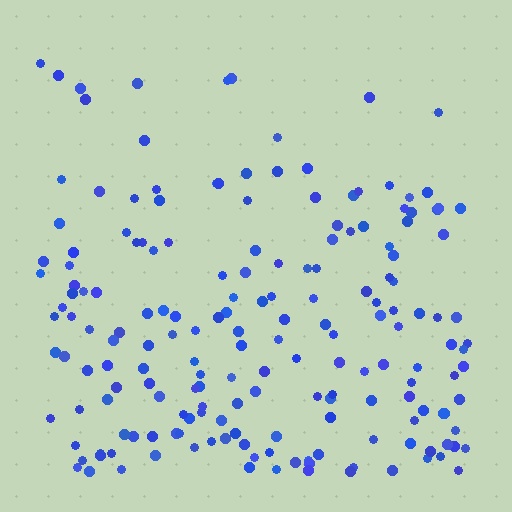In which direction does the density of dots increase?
From top to bottom, with the bottom side densest.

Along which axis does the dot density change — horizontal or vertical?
Vertical.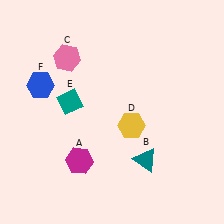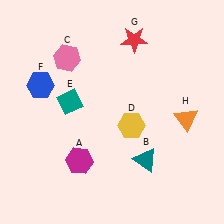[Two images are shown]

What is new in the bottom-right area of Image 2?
An orange triangle (H) was added in the bottom-right area of Image 2.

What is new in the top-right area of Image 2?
A red star (G) was added in the top-right area of Image 2.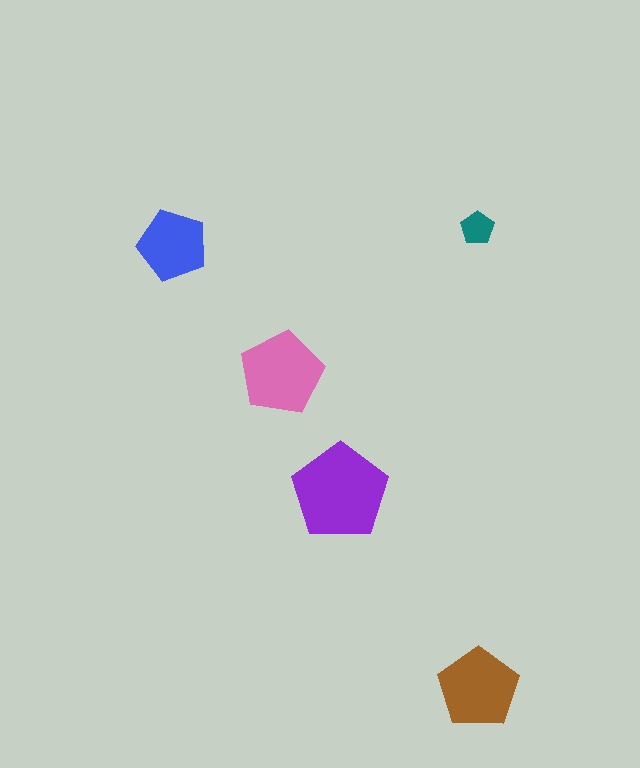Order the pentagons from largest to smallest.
the purple one, the pink one, the brown one, the blue one, the teal one.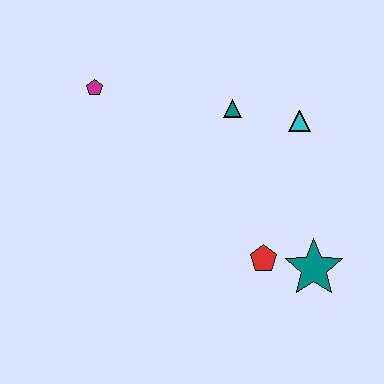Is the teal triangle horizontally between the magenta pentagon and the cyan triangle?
Yes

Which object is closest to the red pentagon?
The teal star is closest to the red pentagon.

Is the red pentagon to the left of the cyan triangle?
Yes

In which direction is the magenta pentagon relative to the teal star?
The magenta pentagon is to the left of the teal star.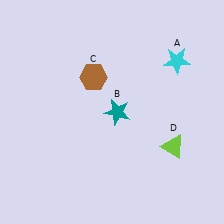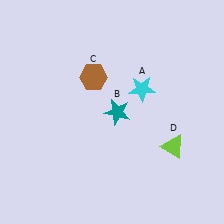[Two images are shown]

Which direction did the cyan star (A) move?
The cyan star (A) moved left.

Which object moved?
The cyan star (A) moved left.